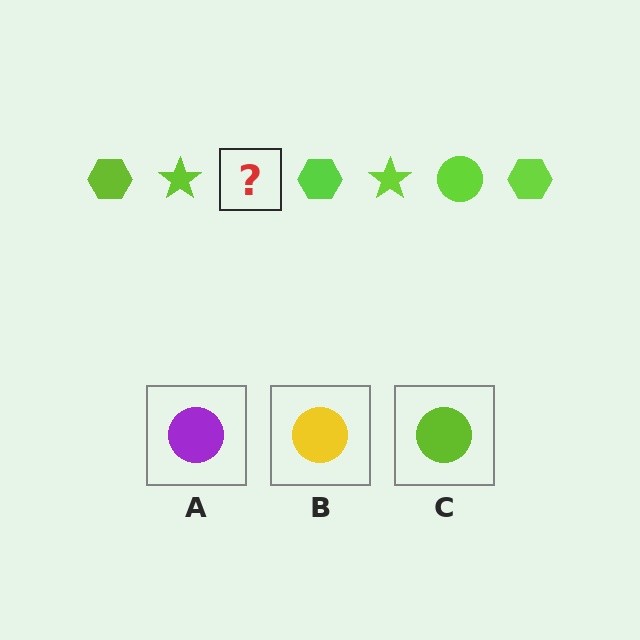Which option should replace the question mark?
Option C.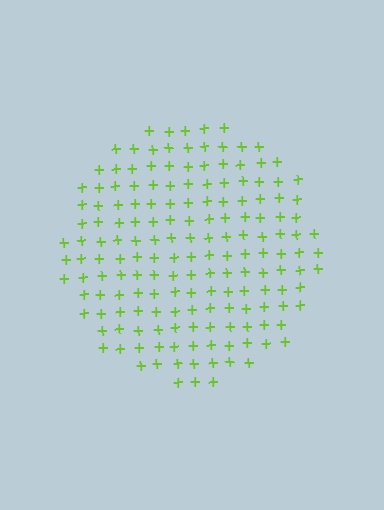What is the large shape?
The large shape is a circle.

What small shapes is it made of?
It is made of small plus signs.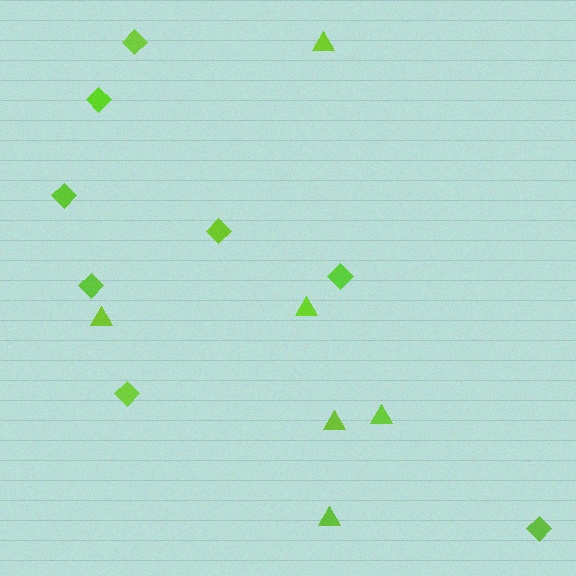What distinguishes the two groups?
There are 2 groups: one group of diamonds (8) and one group of triangles (6).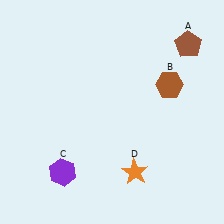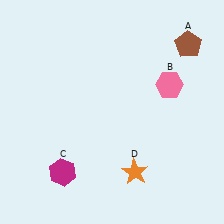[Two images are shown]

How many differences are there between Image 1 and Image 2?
There are 2 differences between the two images.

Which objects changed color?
B changed from brown to pink. C changed from purple to magenta.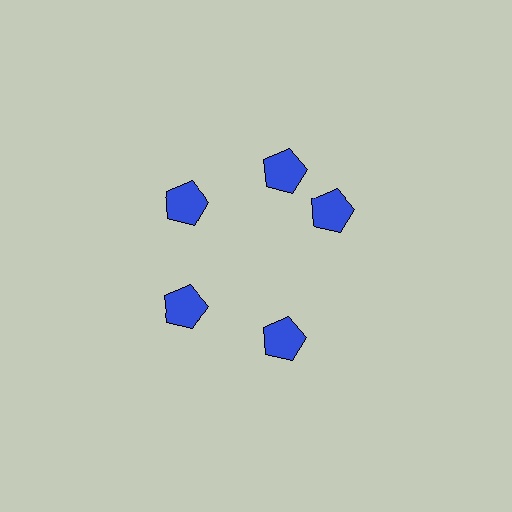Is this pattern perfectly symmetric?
No. The 5 blue pentagons are arranged in a ring, but one element near the 3 o'clock position is rotated out of alignment along the ring, breaking the 5-fold rotational symmetry.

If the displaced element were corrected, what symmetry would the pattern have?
It would have 5-fold rotational symmetry — the pattern would map onto itself every 72 degrees.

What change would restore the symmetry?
The symmetry would be restored by rotating it back into even spacing with its neighbors so that all 5 pentagons sit at equal angles and equal distance from the center.